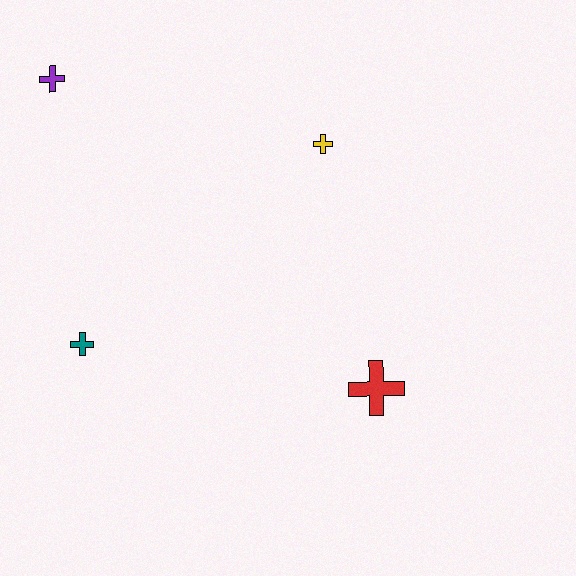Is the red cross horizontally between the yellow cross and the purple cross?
No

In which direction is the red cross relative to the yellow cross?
The red cross is below the yellow cross.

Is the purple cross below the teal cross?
No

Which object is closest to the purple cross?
The teal cross is closest to the purple cross.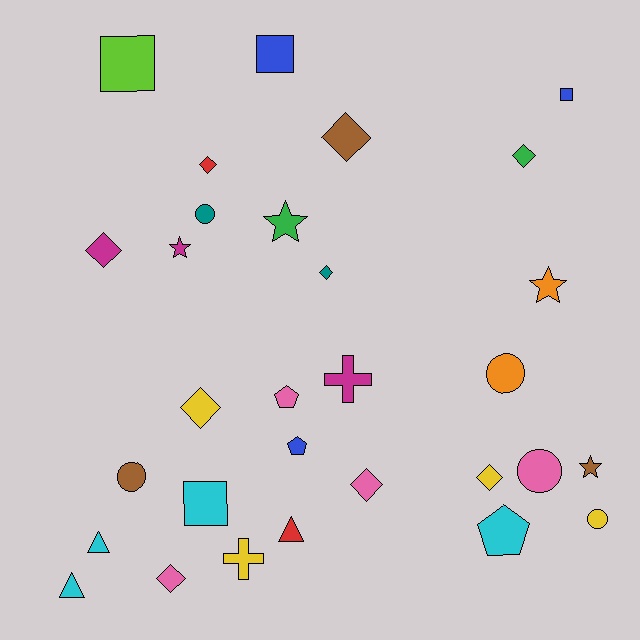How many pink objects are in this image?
There are 4 pink objects.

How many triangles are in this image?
There are 3 triangles.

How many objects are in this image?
There are 30 objects.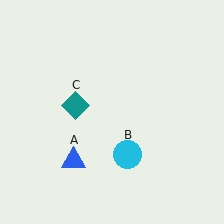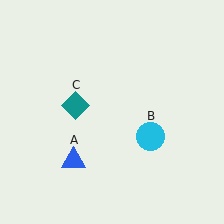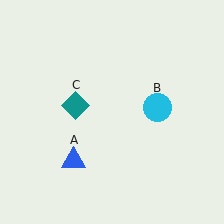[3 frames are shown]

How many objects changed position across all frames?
1 object changed position: cyan circle (object B).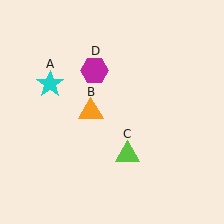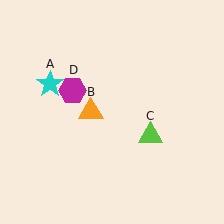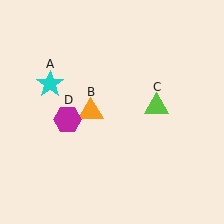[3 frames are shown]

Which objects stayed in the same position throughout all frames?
Cyan star (object A) and orange triangle (object B) remained stationary.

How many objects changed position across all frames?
2 objects changed position: lime triangle (object C), magenta hexagon (object D).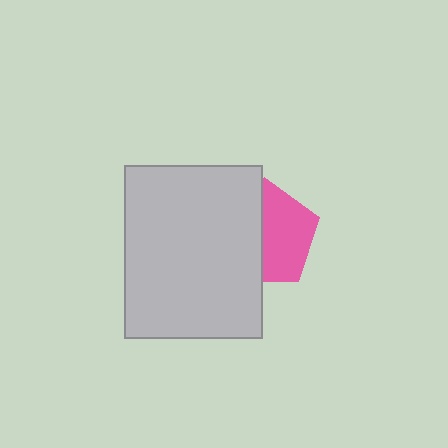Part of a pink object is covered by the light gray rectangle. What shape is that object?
It is a pentagon.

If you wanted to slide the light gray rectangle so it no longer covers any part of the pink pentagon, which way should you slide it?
Slide it left — that is the most direct way to separate the two shapes.